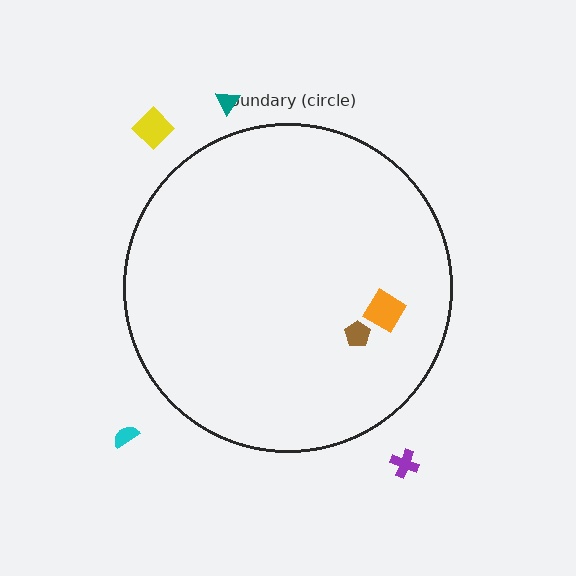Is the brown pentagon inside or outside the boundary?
Inside.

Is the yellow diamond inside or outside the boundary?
Outside.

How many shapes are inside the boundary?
2 inside, 4 outside.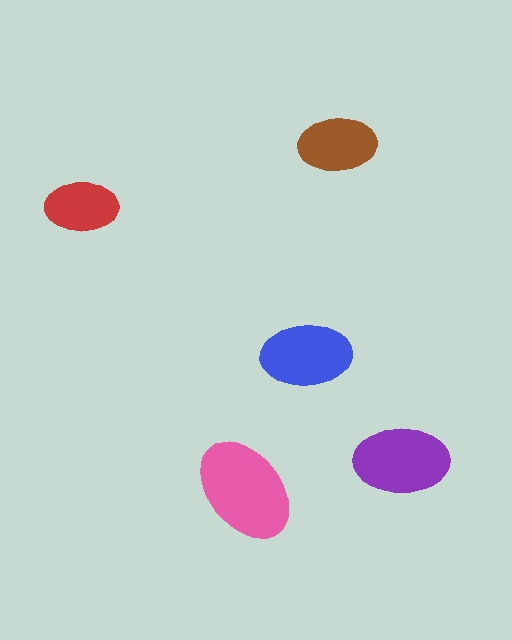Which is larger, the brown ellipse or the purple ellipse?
The purple one.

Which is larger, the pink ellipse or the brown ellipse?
The pink one.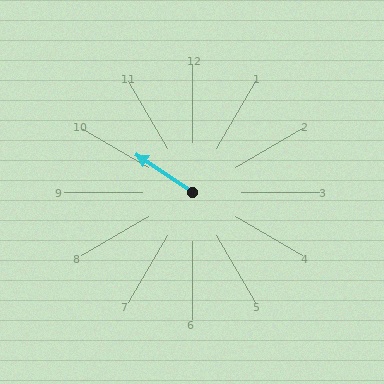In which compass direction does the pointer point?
Northwest.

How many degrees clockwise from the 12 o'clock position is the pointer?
Approximately 304 degrees.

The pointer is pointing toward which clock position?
Roughly 10 o'clock.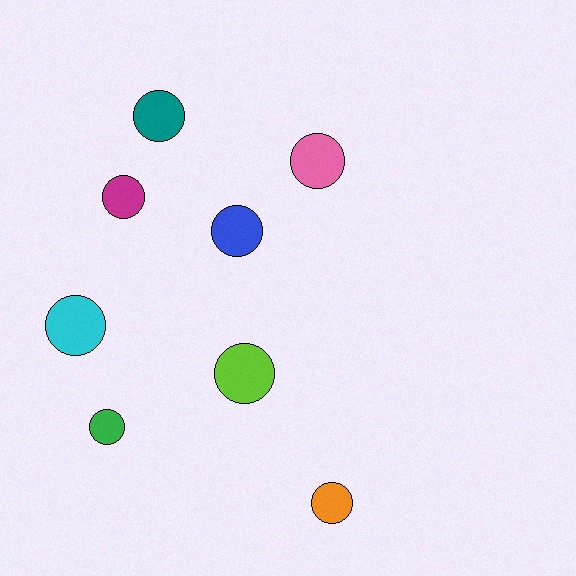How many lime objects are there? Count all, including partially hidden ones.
There is 1 lime object.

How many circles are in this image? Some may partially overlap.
There are 8 circles.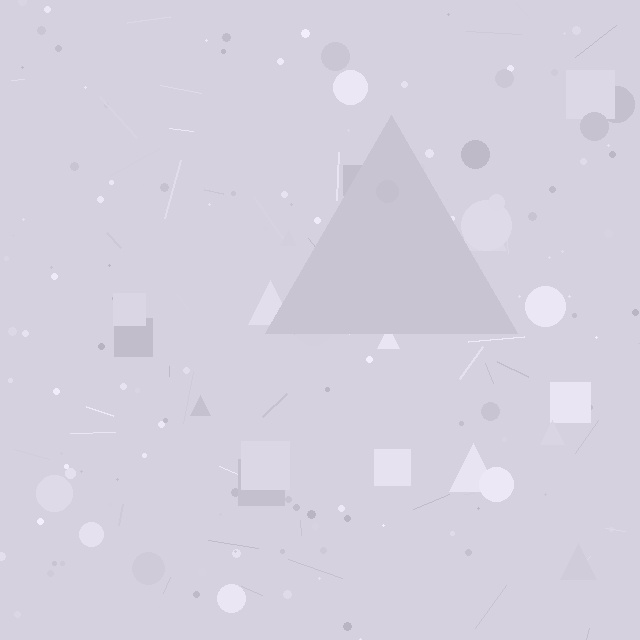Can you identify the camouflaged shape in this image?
The camouflaged shape is a triangle.